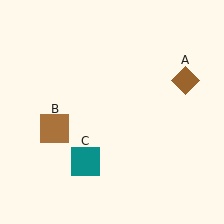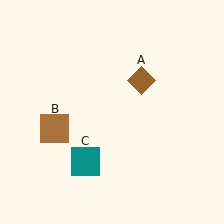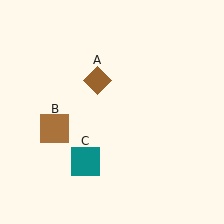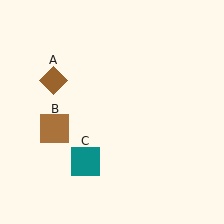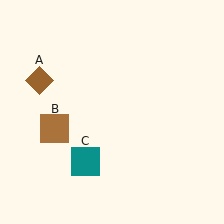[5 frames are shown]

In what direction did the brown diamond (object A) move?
The brown diamond (object A) moved left.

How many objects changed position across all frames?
1 object changed position: brown diamond (object A).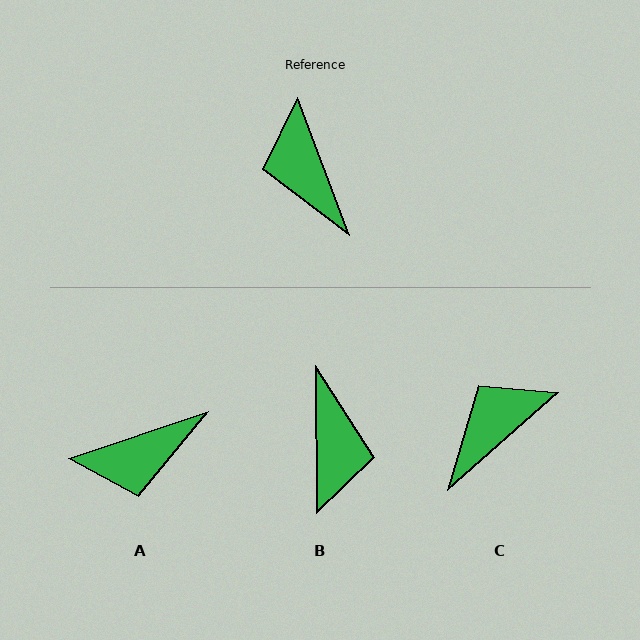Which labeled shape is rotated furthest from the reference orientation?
B, about 160 degrees away.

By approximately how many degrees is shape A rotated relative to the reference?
Approximately 88 degrees counter-clockwise.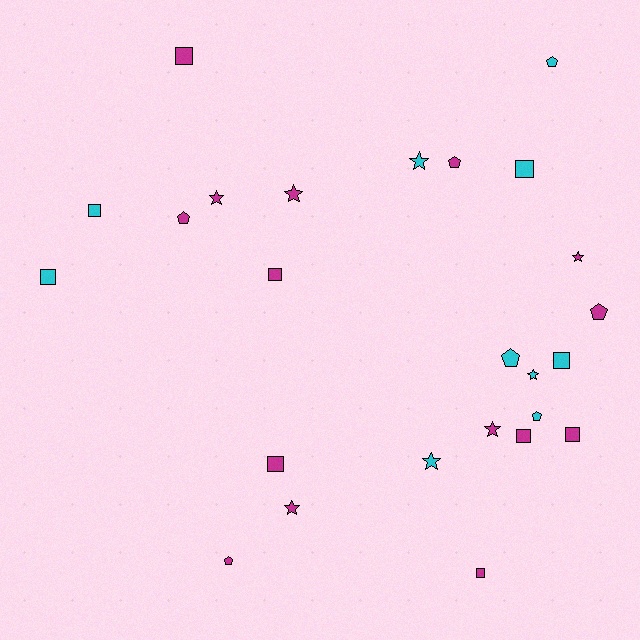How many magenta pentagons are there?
There are 4 magenta pentagons.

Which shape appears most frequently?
Square, with 10 objects.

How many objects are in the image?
There are 25 objects.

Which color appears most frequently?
Magenta, with 15 objects.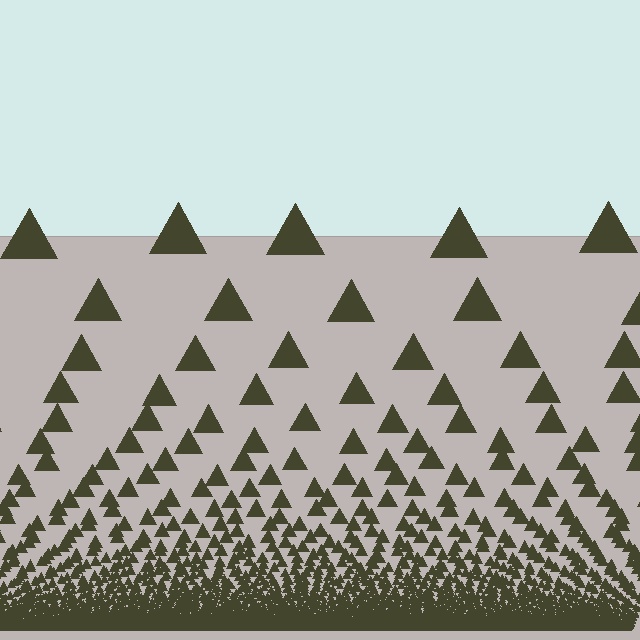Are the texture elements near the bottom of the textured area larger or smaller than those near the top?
Smaller. The gradient is inverted — elements near the bottom are smaller and denser.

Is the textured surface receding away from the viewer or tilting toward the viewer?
The surface appears to tilt toward the viewer. Texture elements get larger and sparser toward the top.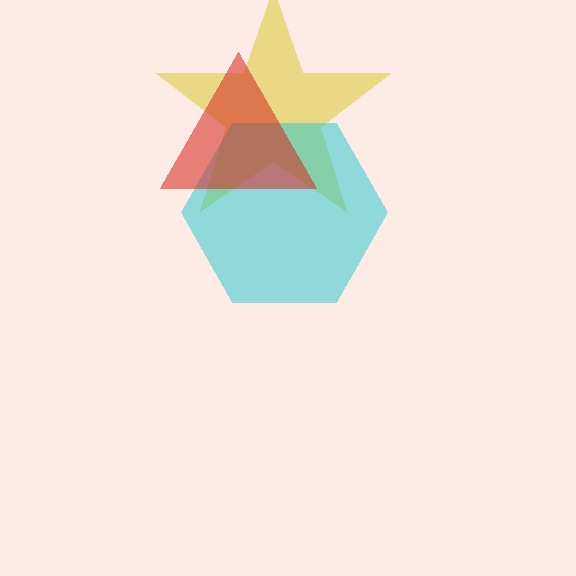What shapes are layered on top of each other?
The layered shapes are: a yellow star, a cyan hexagon, a red triangle.